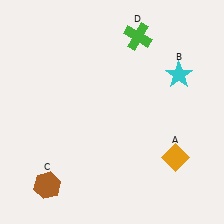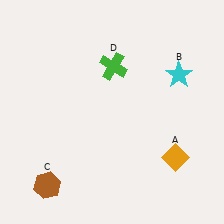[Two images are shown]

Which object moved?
The green cross (D) moved down.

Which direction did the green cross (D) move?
The green cross (D) moved down.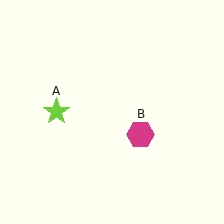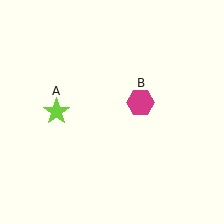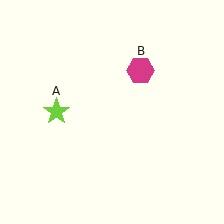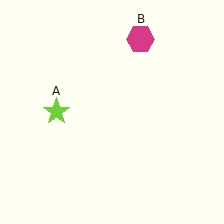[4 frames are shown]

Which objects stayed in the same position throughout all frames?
Lime star (object A) remained stationary.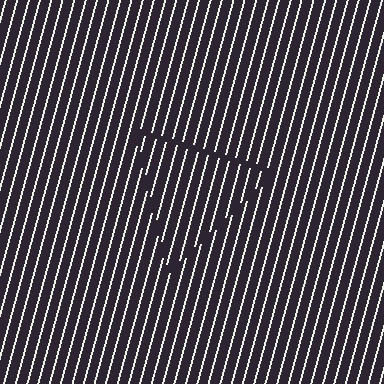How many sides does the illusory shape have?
3 sides — the line-ends trace a triangle.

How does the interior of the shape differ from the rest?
The interior of the shape contains the same grating, shifted by half a period — the contour is defined by the phase discontinuity where line-ends from the inner and outer gratings abut.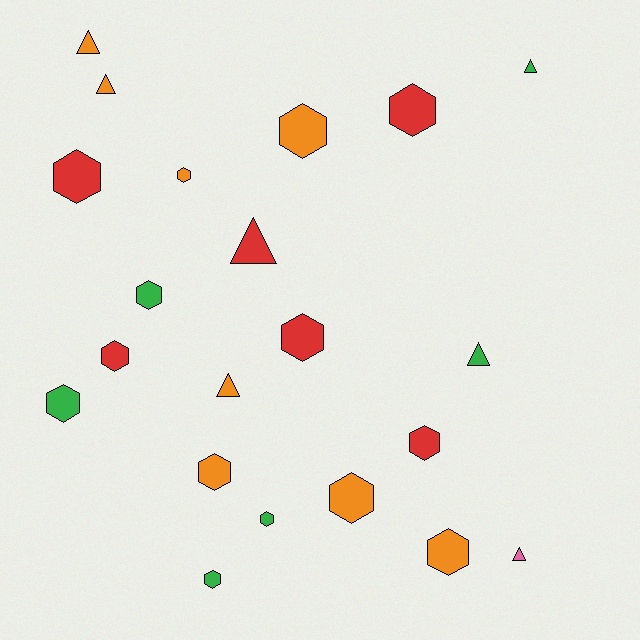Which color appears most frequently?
Orange, with 8 objects.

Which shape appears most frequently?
Hexagon, with 14 objects.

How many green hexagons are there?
There are 4 green hexagons.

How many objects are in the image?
There are 21 objects.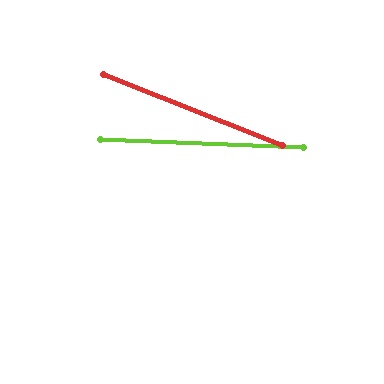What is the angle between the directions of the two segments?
Approximately 19 degrees.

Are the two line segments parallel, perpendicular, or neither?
Neither parallel nor perpendicular — they differ by about 19°.